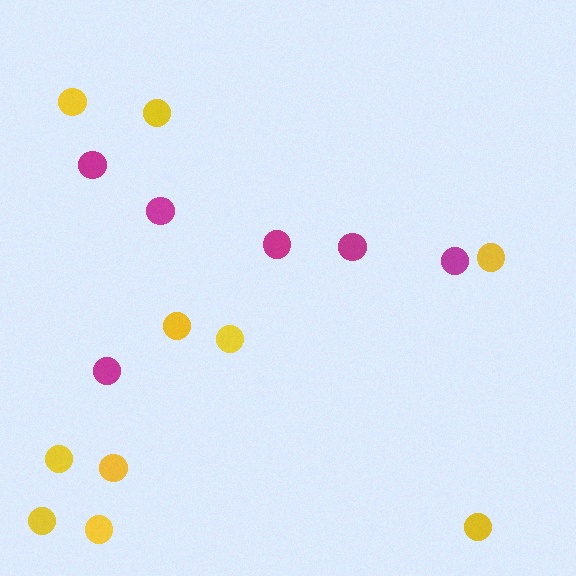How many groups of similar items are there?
There are 2 groups: one group of magenta circles (6) and one group of yellow circles (10).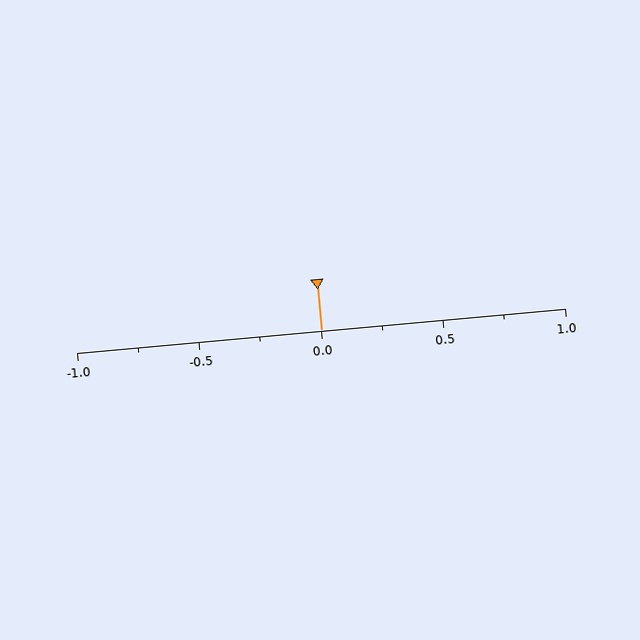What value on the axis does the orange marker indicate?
The marker indicates approximately 0.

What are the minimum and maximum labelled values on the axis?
The axis runs from -1.0 to 1.0.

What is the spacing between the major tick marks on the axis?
The major ticks are spaced 0.5 apart.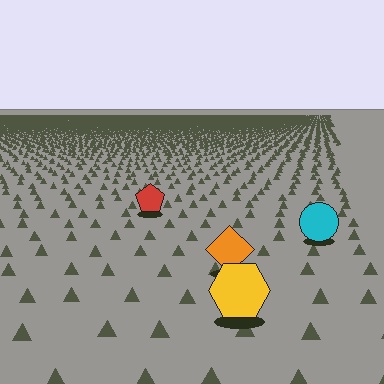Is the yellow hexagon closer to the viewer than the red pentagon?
Yes. The yellow hexagon is closer — you can tell from the texture gradient: the ground texture is coarser near it.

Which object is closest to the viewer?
The yellow hexagon is closest. The texture marks near it are larger and more spread out.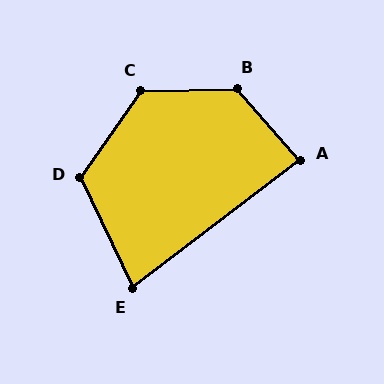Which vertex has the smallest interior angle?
E, at approximately 78 degrees.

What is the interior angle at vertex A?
Approximately 86 degrees (approximately right).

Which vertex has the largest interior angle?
B, at approximately 130 degrees.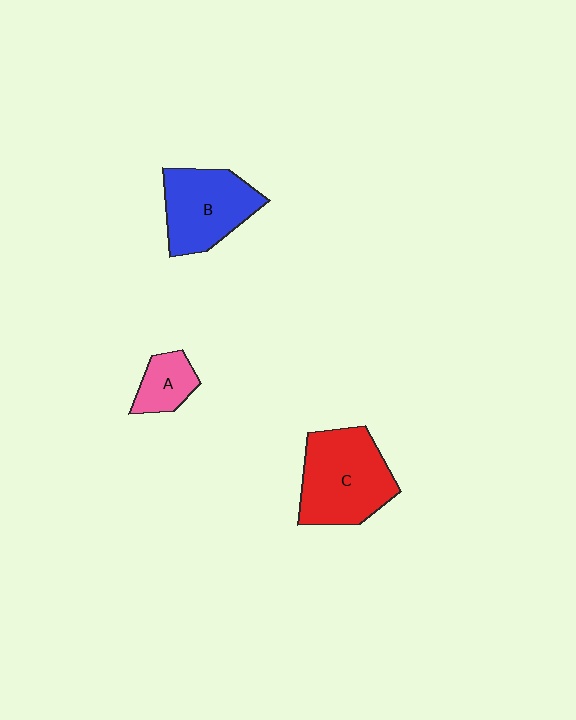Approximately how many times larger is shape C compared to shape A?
Approximately 2.6 times.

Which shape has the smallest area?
Shape A (pink).